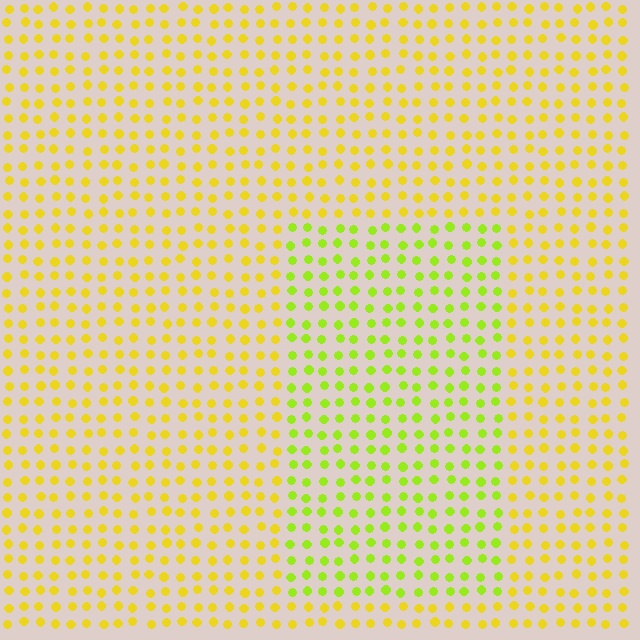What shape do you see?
I see a rectangle.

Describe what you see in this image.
The image is filled with small yellow elements in a uniform arrangement. A rectangle-shaped region is visible where the elements are tinted to a slightly different hue, forming a subtle color boundary.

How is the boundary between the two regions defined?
The boundary is defined purely by a slight shift in hue (about 31 degrees). Spacing, size, and orientation are identical on both sides.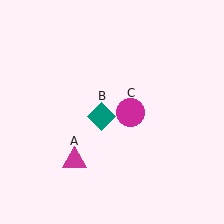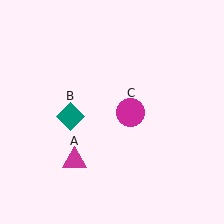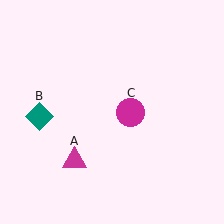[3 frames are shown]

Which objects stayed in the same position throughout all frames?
Magenta triangle (object A) and magenta circle (object C) remained stationary.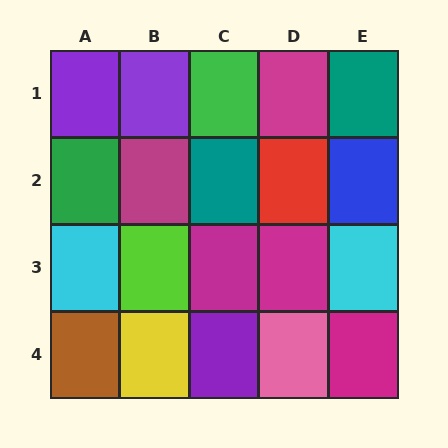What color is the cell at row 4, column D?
Pink.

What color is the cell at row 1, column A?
Purple.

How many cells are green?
2 cells are green.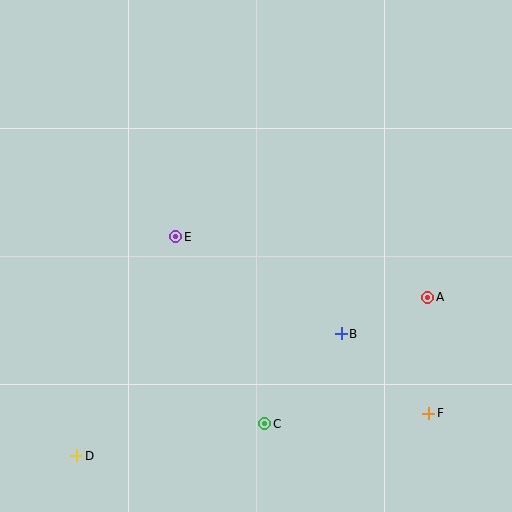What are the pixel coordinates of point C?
Point C is at (265, 424).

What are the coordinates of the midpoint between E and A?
The midpoint between E and A is at (302, 267).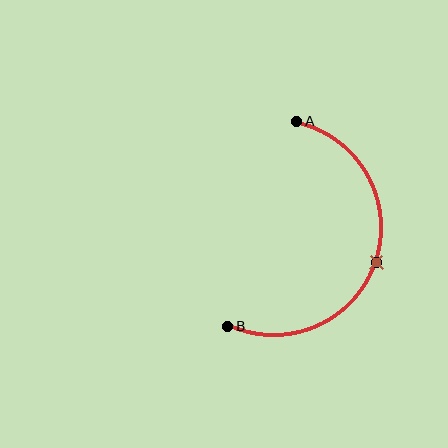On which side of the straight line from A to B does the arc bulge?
The arc bulges to the right of the straight line connecting A and B.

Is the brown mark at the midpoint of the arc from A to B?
Yes. The brown mark lies on the arc at equal arc-length from both A and B — it is the arc midpoint.